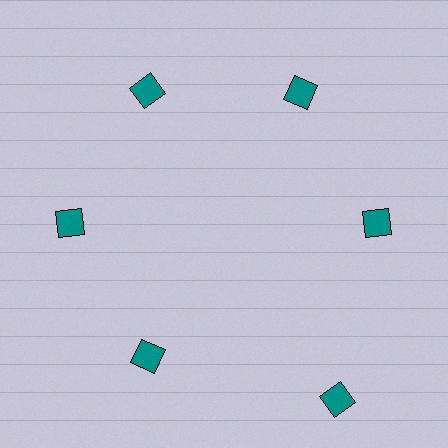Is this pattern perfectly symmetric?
No. The 6 teal diamonds are arranged in a ring, but one element near the 5 o'clock position is pushed outward from the center, breaking the 6-fold rotational symmetry.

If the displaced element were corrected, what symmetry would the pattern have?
It would have 6-fold rotational symmetry — the pattern would map onto itself every 60 degrees.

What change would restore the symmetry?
The symmetry would be restored by moving it inward, back onto the ring so that all 6 diamonds sit at equal angles and equal distance from the center.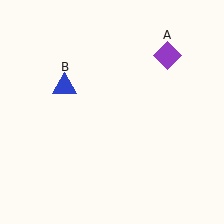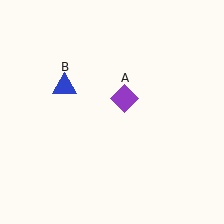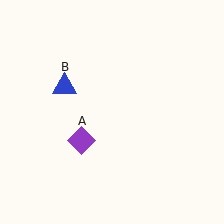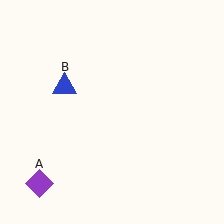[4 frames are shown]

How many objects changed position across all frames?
1 object changed position: purple diamond (object A).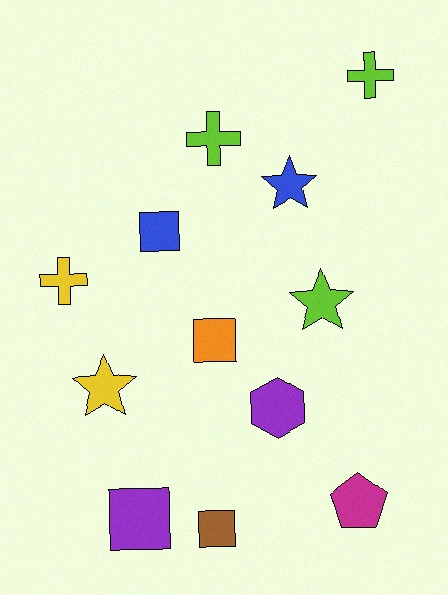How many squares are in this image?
There are 4 squares.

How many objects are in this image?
There are 12 objects.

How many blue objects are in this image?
There are 2 blue objects.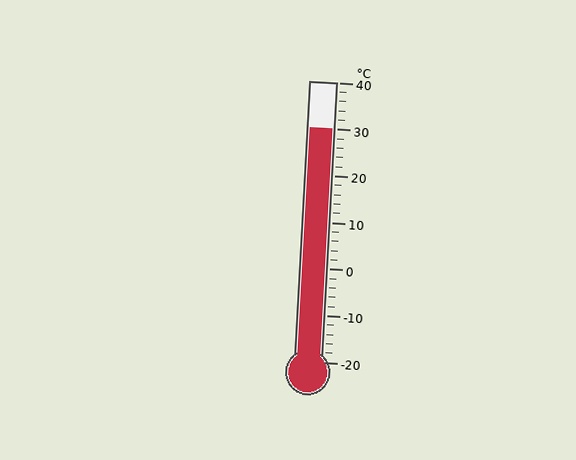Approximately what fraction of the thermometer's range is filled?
The thermometer is filled to approximately 85% of its range.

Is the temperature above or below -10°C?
The temperature is above -10°C.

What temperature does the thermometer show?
The thermometer shows approximately 30°C.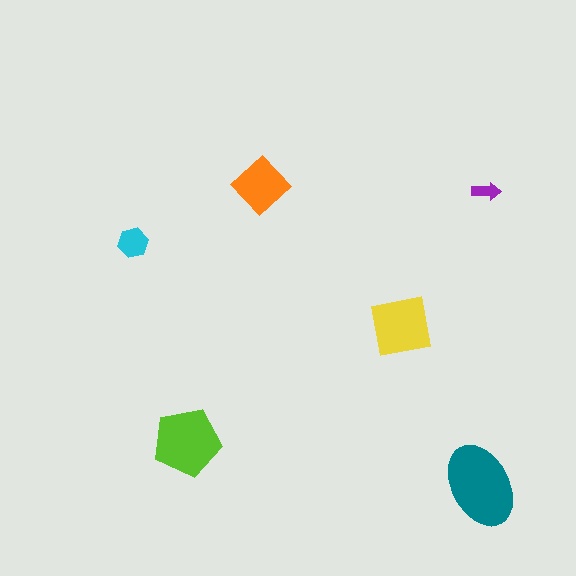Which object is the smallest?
The purple arrow.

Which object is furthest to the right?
The purple arrow is rightmost.